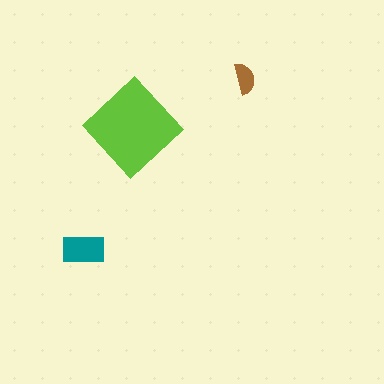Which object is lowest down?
The teal rectangle is bottommost.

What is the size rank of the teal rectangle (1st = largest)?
2nd.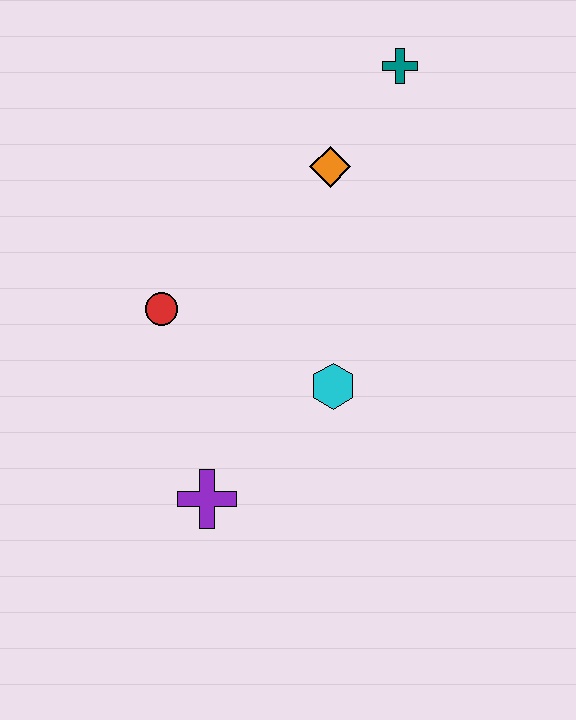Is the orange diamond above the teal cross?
No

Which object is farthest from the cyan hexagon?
The teal cross is farthest from the cyan hexagon.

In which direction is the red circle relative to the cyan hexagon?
The red circle is to the left of the cyan hexagon.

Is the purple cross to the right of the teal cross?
No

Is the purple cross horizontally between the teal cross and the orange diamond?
No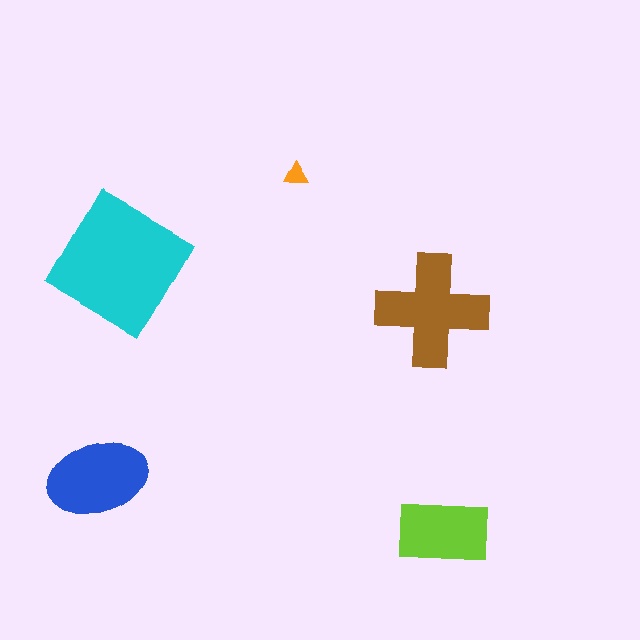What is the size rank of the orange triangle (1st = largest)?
5th.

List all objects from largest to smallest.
The cyan diamond, the brown cross, the blue ellipse, the lime rectangle, the orange triangle.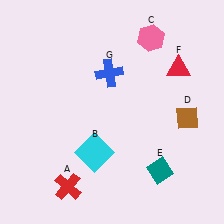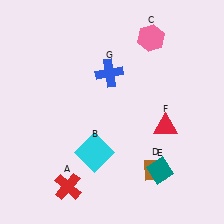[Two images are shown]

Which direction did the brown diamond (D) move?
The brown diamond (D) moved down.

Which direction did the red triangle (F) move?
The red triangle (F) moved down.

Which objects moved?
The objects that moved are: the brown diamond (D), the red triangle (F).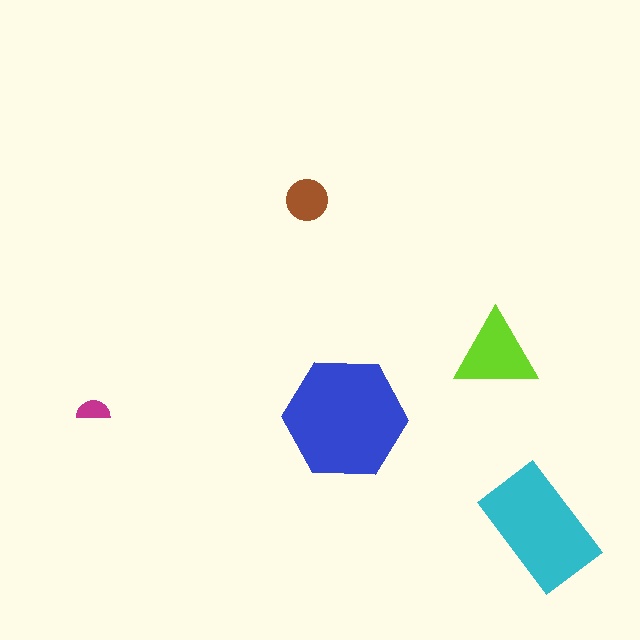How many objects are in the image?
There are 5 objects in the image.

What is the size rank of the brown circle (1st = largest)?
4th.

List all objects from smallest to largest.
The magenta semicircle, the brown circle, the lime triangle, the cyan rectangle, the blue hexagon.